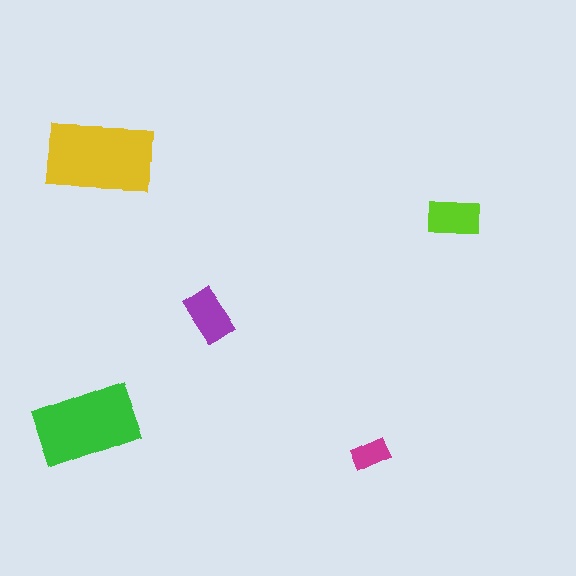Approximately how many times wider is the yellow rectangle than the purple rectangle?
About 2 times wider.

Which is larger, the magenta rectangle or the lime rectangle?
The lime one.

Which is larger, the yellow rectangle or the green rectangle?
The yellow one.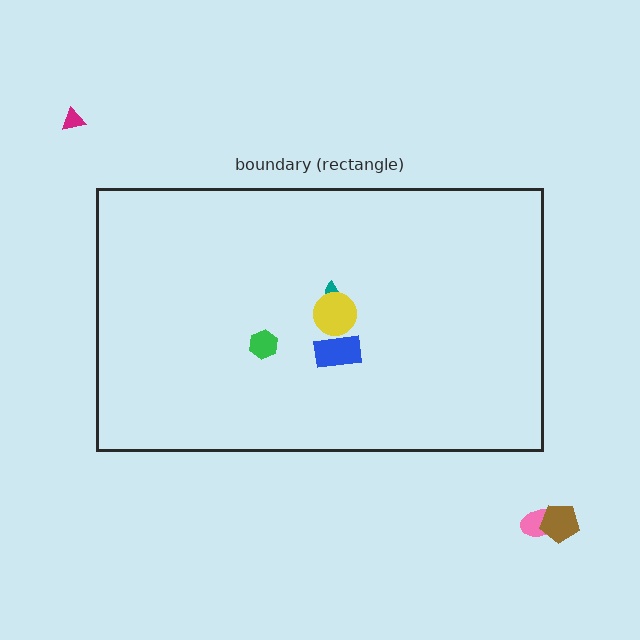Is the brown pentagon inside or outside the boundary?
Outside.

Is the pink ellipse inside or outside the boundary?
Outside.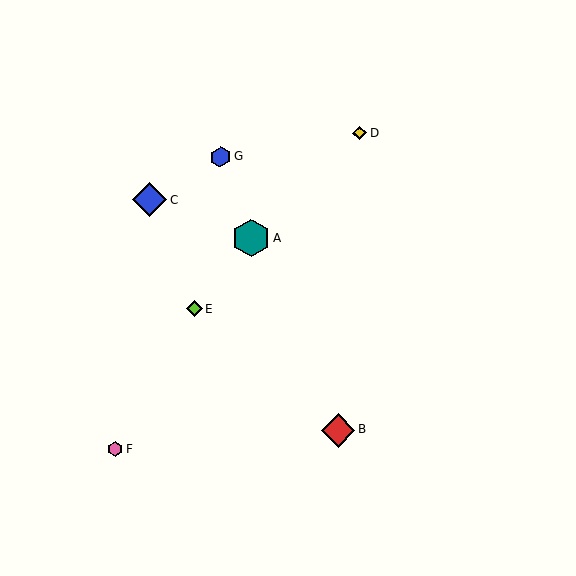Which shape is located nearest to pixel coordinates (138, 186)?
The blue diamond (labeled C) at (150, 200) is nearest to that location.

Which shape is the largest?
The teal hexagon (labeled A) is the largest.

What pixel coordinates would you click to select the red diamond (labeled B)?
Click at (338, 430) to select the red diamond B.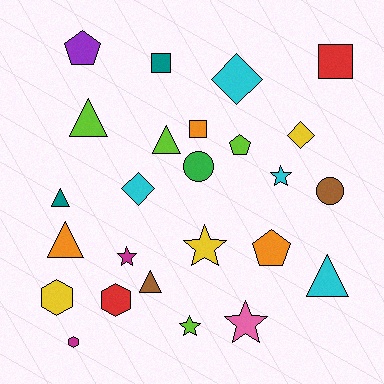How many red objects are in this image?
There are 2 red objects.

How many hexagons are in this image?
There are 3 hexagons.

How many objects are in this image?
There are 25 objects.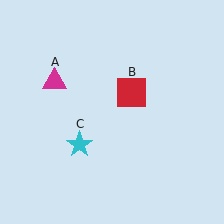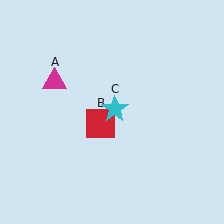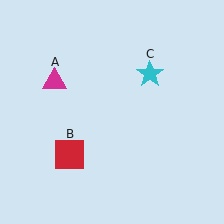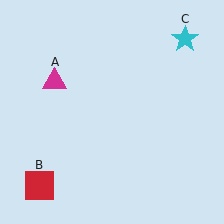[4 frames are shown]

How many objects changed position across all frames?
2 objects changed position: red square (object B), cyan star (object C).